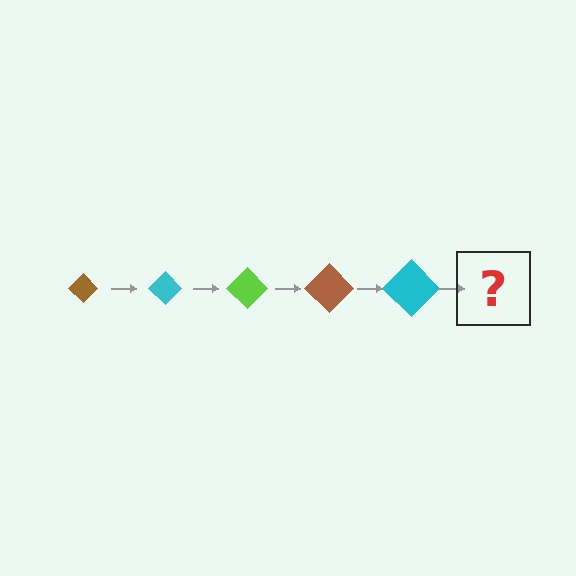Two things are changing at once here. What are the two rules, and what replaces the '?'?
The two rules are that the diamond grows larger each step and the color cycles through brown, cyan, and lime. The '?' should be a lime diamond, larger than the previous one.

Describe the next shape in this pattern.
It should be a lime diamond, larger than the previous one.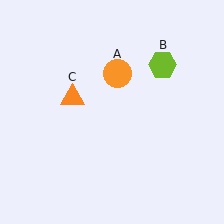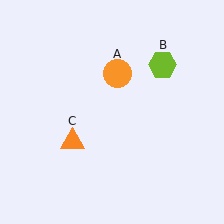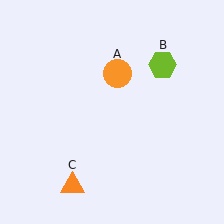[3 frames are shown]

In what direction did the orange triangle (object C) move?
The orange triangle (object C) moved down.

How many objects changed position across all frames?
1 object changed position: orange triangle (object C).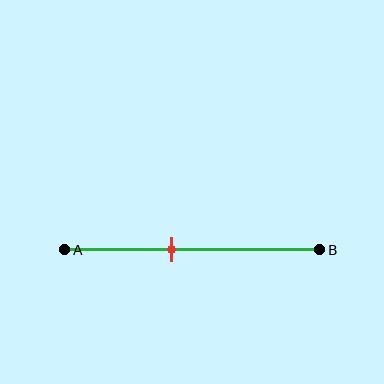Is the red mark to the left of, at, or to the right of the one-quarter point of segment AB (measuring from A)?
The red mark is to the right of the one-quarter point of segment AB.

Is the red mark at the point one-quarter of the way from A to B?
No, the mark is at about 40% from A, not at the 25% one-quarter point.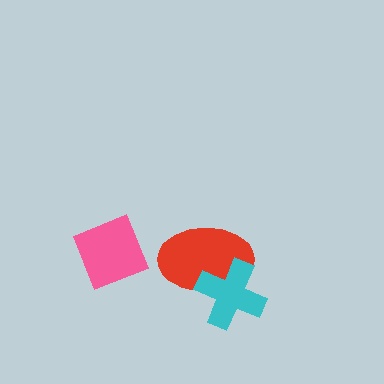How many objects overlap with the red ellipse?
1 object overlaps with the red ellipse.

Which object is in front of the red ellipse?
The cyan cross is in front of the red ellipse.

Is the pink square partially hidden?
No, no other shape covers it.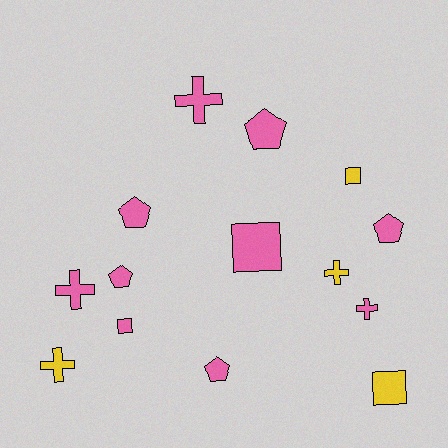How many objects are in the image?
There are 14 objects.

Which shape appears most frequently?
Pentagon, with 5 objects.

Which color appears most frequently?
Pink, with 10 objects.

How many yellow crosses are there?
There are 2 yellow crosses.